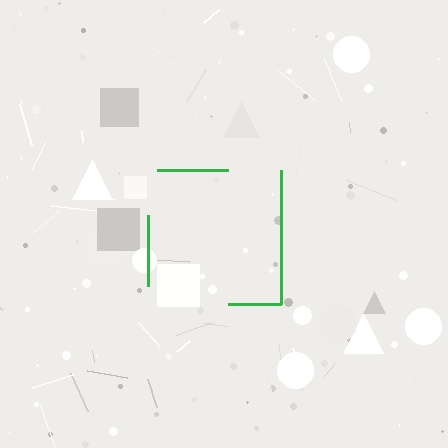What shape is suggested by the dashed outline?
The dashed outline suggests a square.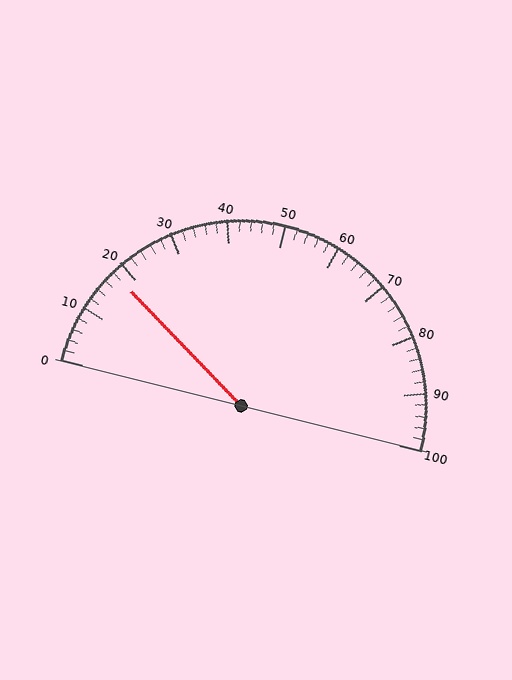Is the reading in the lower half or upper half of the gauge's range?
The reading is in the lower half of the range (0 to 100).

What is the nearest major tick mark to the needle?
The nearest major tick mark is 20.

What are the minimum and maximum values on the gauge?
The gauge ranges from 0 to 100.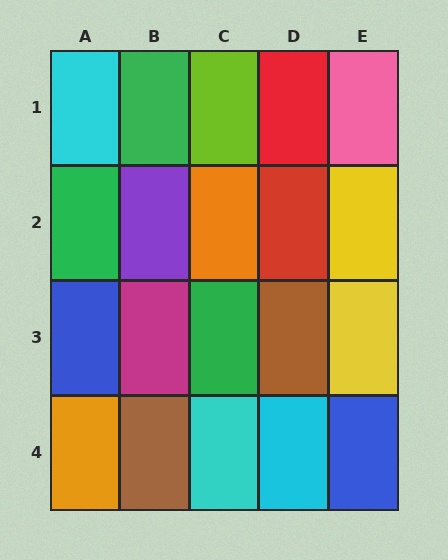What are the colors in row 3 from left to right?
Blue, magenta, green, brown, yellow.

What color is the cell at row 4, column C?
Cyan.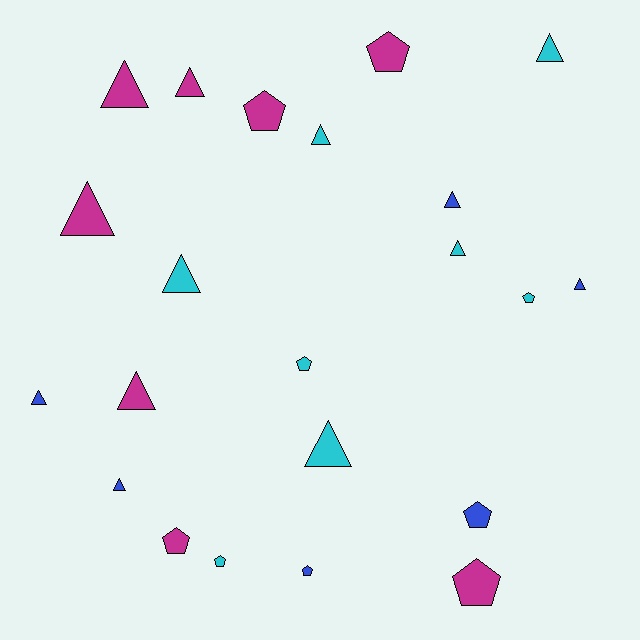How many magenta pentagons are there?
There are 4 magenta pentagons.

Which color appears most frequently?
Magenta, with 8 objects.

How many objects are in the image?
There are 22 objects.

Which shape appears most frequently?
Triangle, with 13 objects.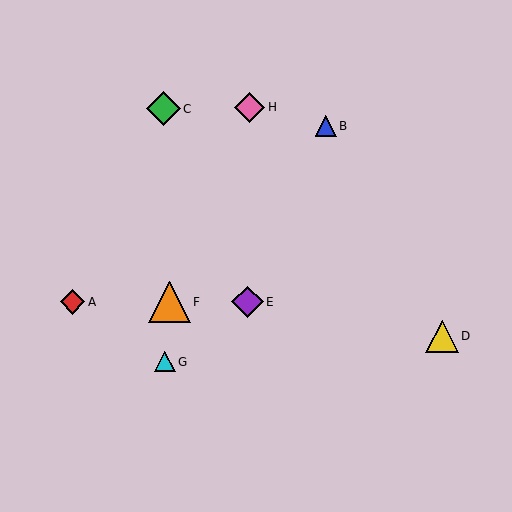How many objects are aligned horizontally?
3 objects (A, E, F) are aligned horizontally.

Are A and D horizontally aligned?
No, A is at y≈302 and D is at y≈336.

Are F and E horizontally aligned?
Yes, both are at y≈302.